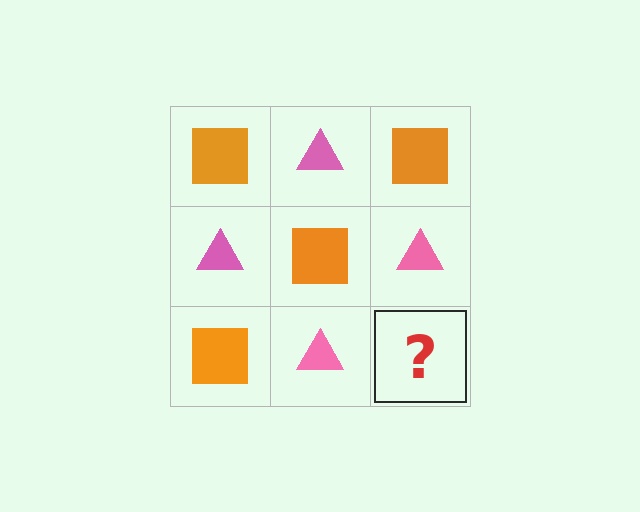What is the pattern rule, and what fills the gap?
The rule is that it alternates orange square and pink triangle in a checkerboard pattern. The gap should be filled with an orange square.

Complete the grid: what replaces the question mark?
The question mark should be replaced with an orange square.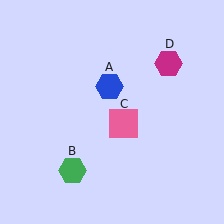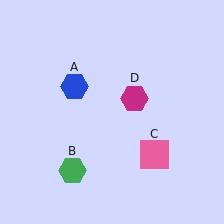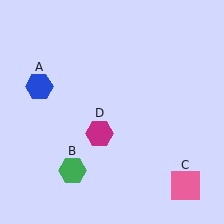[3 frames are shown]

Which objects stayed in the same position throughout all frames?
Green hexagon (object B) remained stationary.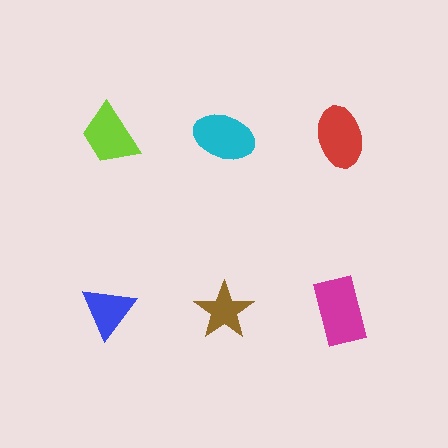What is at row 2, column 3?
A magenta rectangle.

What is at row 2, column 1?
A blue triangle.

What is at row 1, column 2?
A cyan ellipse.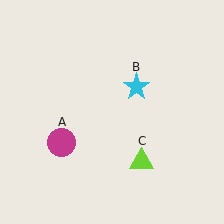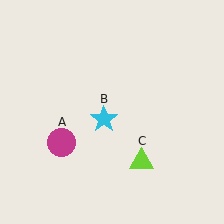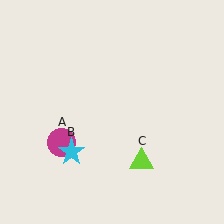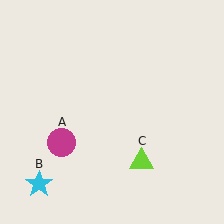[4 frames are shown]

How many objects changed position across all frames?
1 object changed position: cyan star (object B).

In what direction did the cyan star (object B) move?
The cyan star (object B) moved down and to the left.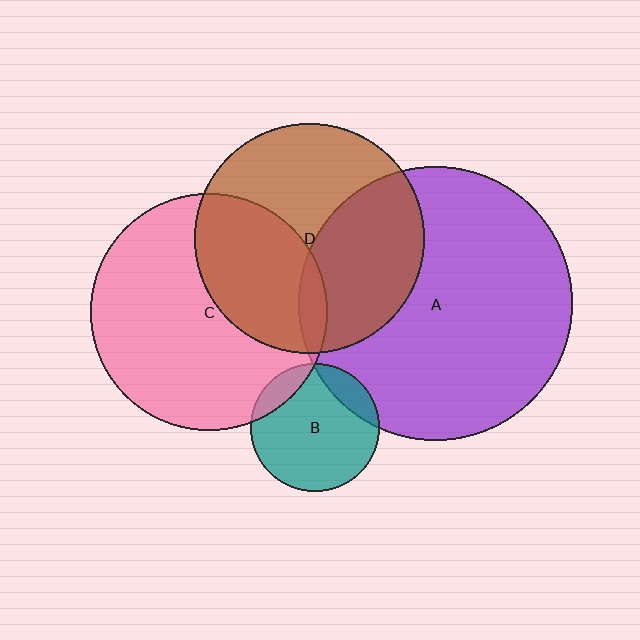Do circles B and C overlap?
Yes.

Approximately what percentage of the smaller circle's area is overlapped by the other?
Approximately 10%.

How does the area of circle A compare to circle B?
Approximately 4.6 times.